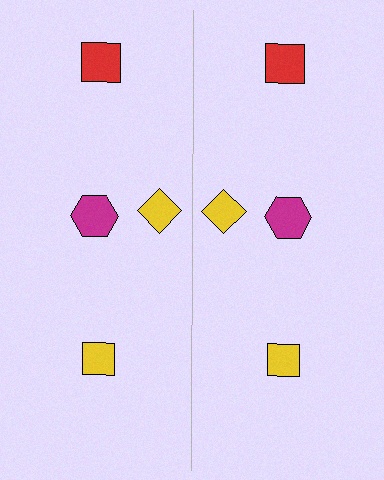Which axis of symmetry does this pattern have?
The pattern has a vertical axis of symmetry running through the center of the image.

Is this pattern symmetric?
Yes, this pattern has bilateral (reflection) symmetry.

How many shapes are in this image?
There are 8 shapes in this image.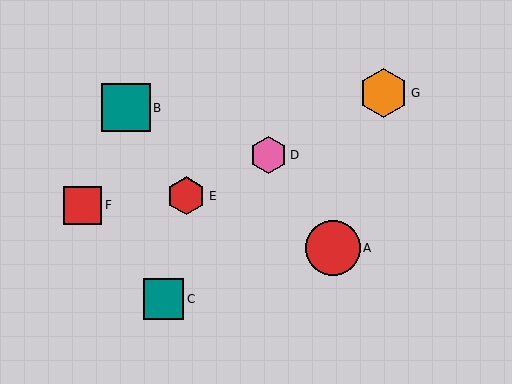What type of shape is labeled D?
Shape D is a pink hexagon.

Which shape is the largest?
The red circle (labeled A) is the largest.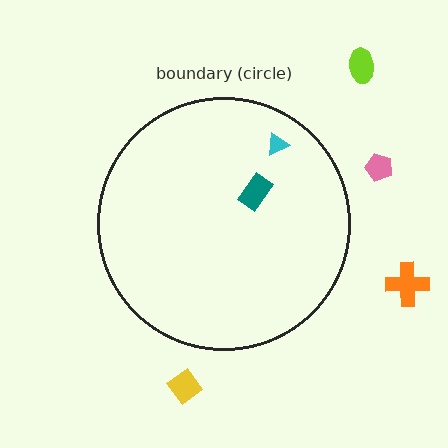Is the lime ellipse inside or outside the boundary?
Outside.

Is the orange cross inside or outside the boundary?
Outside.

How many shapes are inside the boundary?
2 inside, 4 outside.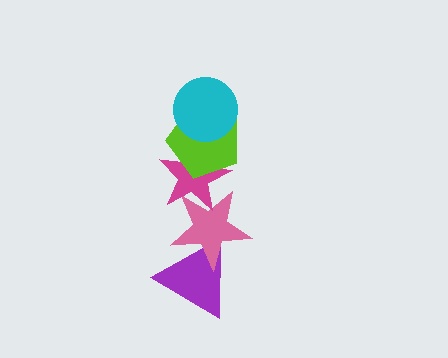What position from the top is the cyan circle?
The cyan circle is 1st from the top.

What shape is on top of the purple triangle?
The pink star is on top of the purple triangle.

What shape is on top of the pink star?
The magenta star is on top of the pink star.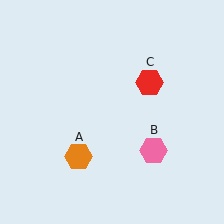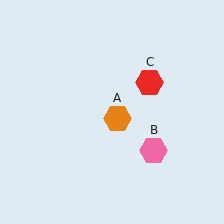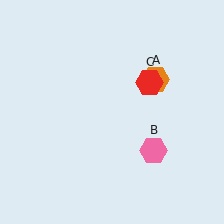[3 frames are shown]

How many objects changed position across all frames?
1 object changed position: orange hexagon (object A).